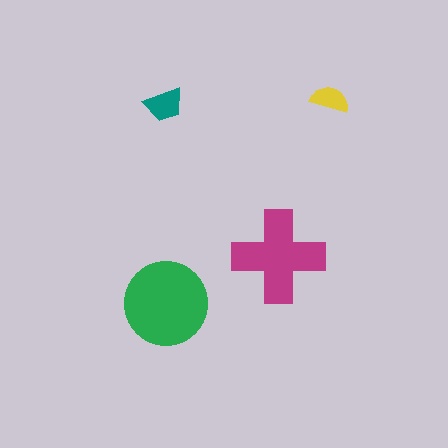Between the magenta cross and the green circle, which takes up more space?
The green circle.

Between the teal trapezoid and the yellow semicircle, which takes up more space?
The teal trapezoid.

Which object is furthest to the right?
The yellow semicircle is rightmost.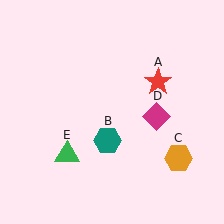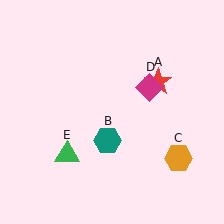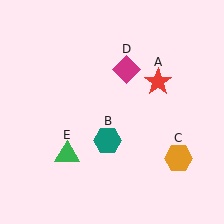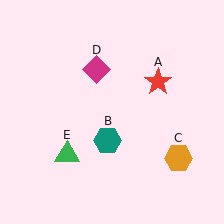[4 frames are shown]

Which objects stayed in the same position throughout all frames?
Red star (object A) and teal hexagon (object B) and orange hexagon (object C) and green triangle (object E) remained stationary.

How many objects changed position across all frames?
1 object changed position: magenta diamond (object D).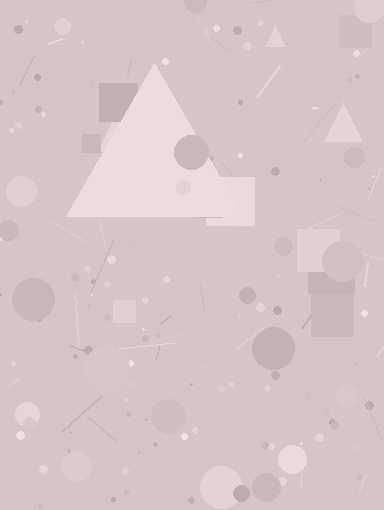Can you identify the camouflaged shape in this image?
The camouflaged shape is a triangle.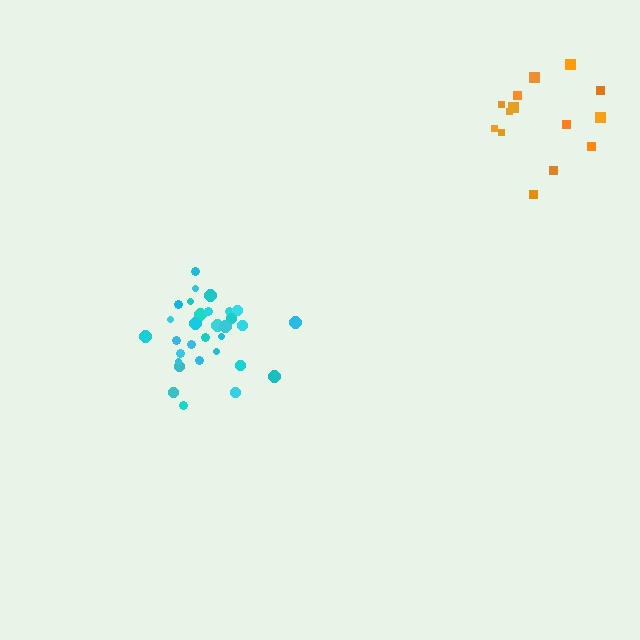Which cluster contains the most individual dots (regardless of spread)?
Cyan (31).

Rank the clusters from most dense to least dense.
cyan, orange.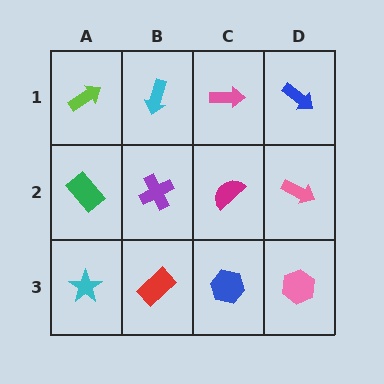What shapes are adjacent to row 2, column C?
A pink arrow (row 1, column C), a blue hexagon (row 3, column C), a purple cross (row 2, column B), a pink arrow (row 2, column D).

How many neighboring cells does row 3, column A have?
2.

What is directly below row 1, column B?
A purple cross.